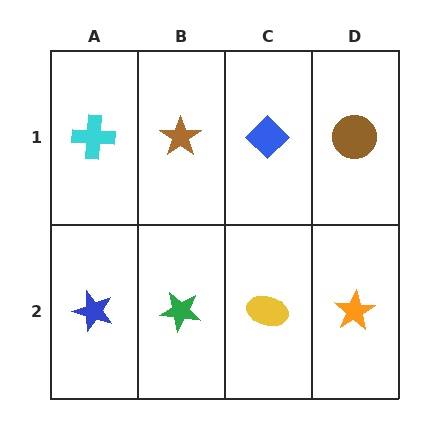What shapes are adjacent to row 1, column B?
A green star (row 2, column B), a cyan cross (row 1, column A), a blue diamond (row 1, column C).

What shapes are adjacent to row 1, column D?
An orange star (row 2, column D), a blue diamond (row 1, column C).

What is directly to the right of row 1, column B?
A blue diamond.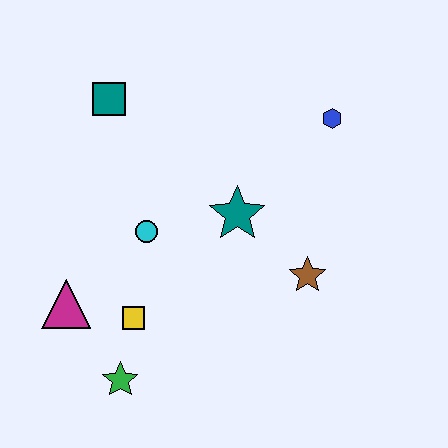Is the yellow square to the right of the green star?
Yes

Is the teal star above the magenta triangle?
Yes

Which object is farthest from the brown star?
The teal square is farthest from the brown star.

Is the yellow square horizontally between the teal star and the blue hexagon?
No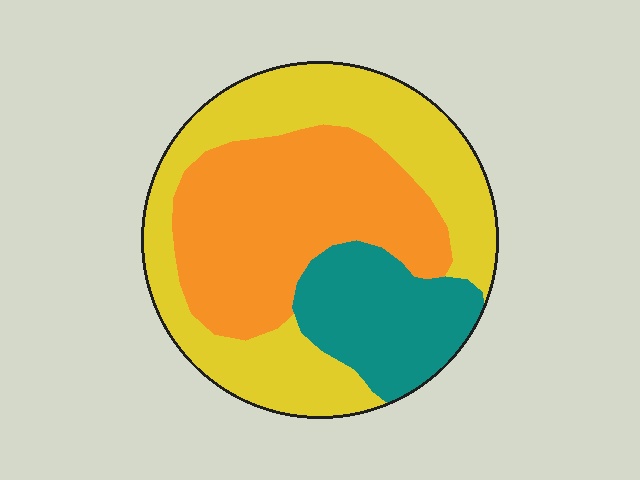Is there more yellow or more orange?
Yellow.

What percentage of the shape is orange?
Orange covers about 40% of the shape.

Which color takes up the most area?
Yellow, at roughly 45%.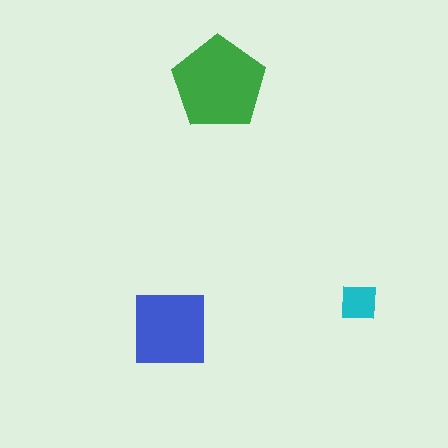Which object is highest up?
The green pentagon is topmost.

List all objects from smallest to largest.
The cyan square, the blue square, the green pentagon.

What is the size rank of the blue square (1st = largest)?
2nd.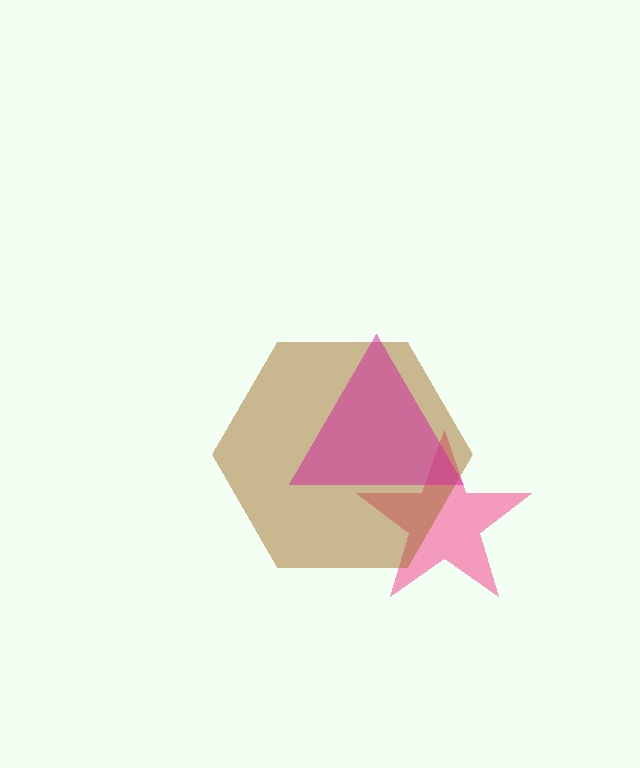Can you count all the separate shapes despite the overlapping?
Yes, there are 3 separate shapes.